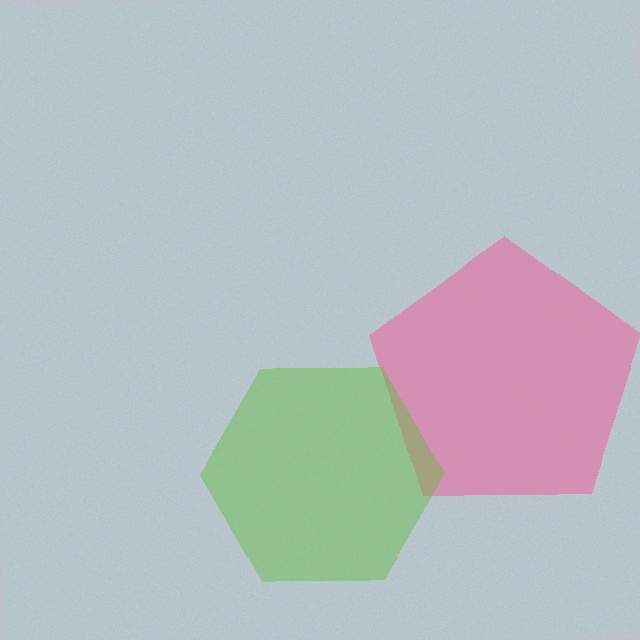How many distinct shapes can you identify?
There are 2 distinct shapes: a pink pentagon, a lime hexagon.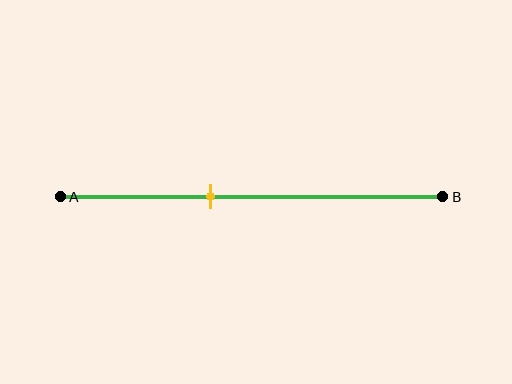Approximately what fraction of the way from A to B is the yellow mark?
The yellow mark is approximately 40% of the way from A to B.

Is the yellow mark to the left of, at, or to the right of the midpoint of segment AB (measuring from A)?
The yellow mark is to the left of the midpoint of segment AB.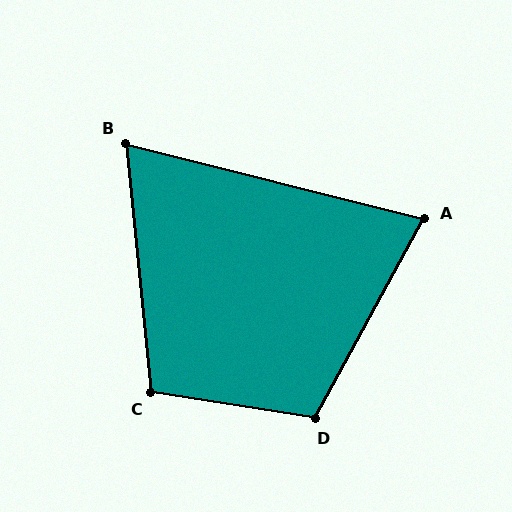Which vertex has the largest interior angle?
D, at approximately 110 degrees.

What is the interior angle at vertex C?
Approximately 105 degrees (obtuse).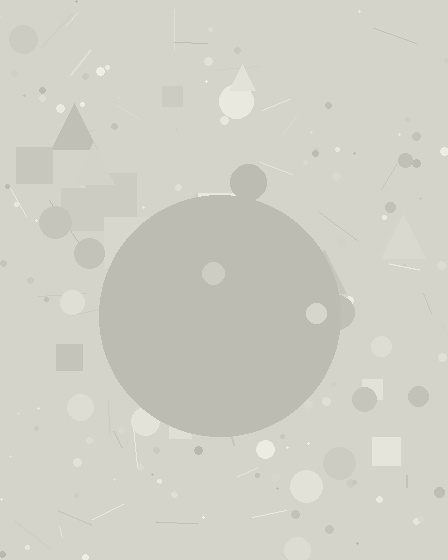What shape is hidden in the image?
A circle is hidden in the image.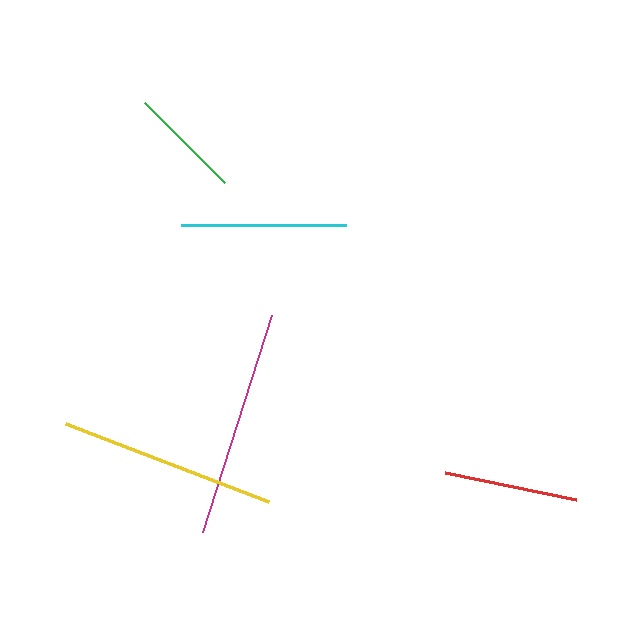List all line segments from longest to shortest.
From longest to shortest: magenta, yellow, cyan, red, green.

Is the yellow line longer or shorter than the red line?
The yellow line is longer than the red line.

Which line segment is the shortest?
The green line is the shortest at approximately 113 pixels.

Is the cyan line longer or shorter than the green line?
The cyan line is longer than the green line.